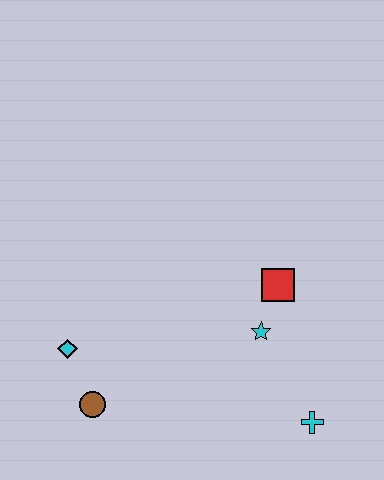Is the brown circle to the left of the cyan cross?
Yes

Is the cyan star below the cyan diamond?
No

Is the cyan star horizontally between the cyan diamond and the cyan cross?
Yes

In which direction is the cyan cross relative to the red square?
The cyan cross is below the red square.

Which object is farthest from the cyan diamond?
The cyan cross is farthest from the cyan diamond.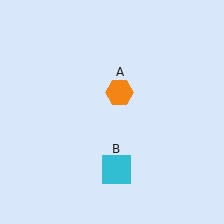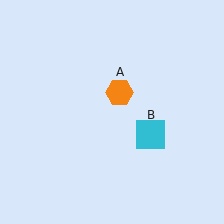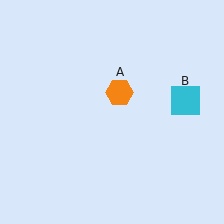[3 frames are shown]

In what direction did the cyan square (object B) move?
The cyan square (object B) moved up and to the right.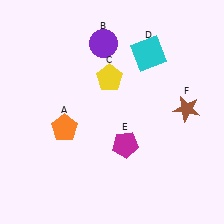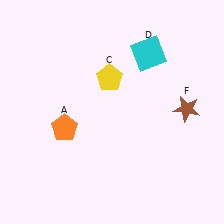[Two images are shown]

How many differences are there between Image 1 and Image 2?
There are 2 differences between the two images.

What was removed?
The magenta pentagon (E), the purple circle (B) were removed in Image 2.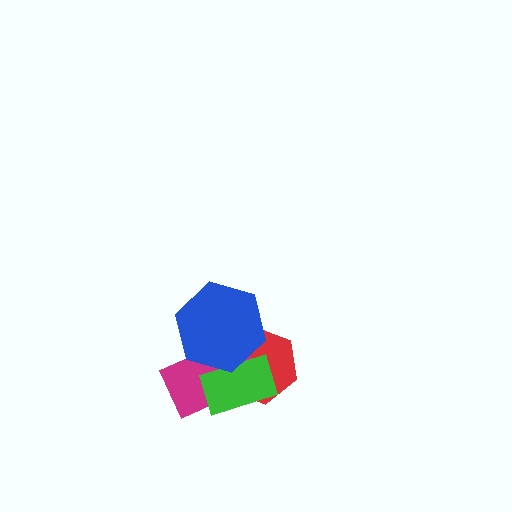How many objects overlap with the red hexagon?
3 objects overlap with the red hexagon.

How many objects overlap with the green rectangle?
3 objects overlap with the green rectangle.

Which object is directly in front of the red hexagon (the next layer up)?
The magenta rectangle is directly in front of the red hexagon.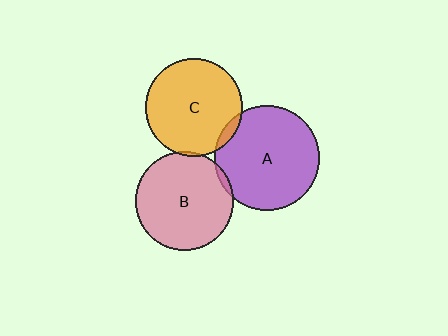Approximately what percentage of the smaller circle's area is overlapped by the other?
Approximately 5%.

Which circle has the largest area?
Circle A (purple).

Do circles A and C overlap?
Yes.